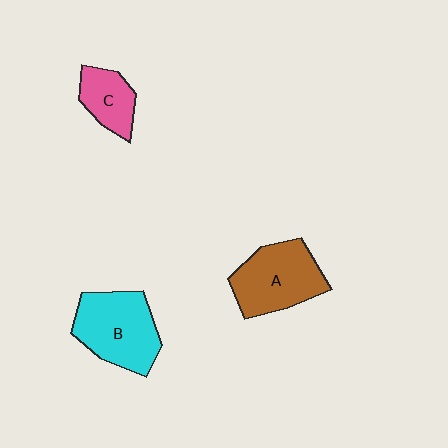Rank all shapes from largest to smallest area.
From largest to smallest: B (cyan), A (brown), C (pink).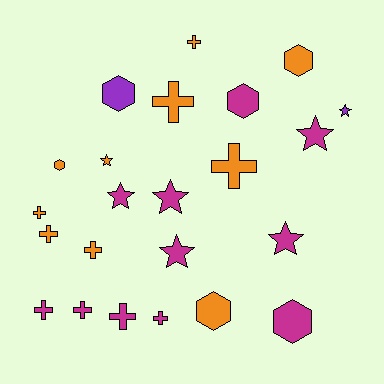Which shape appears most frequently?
Cross, with 10 objects.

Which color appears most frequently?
Magenta, with 11 objects.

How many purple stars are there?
There is 1 purple star.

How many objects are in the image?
There are 23 objects.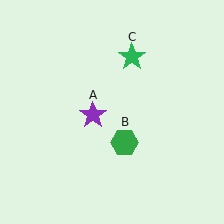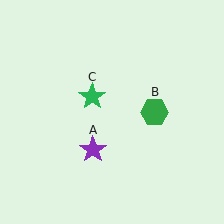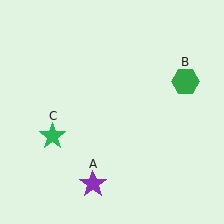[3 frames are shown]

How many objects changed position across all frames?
3 objects changed position: purple star (object A), green hexagon (object B), green star (object C).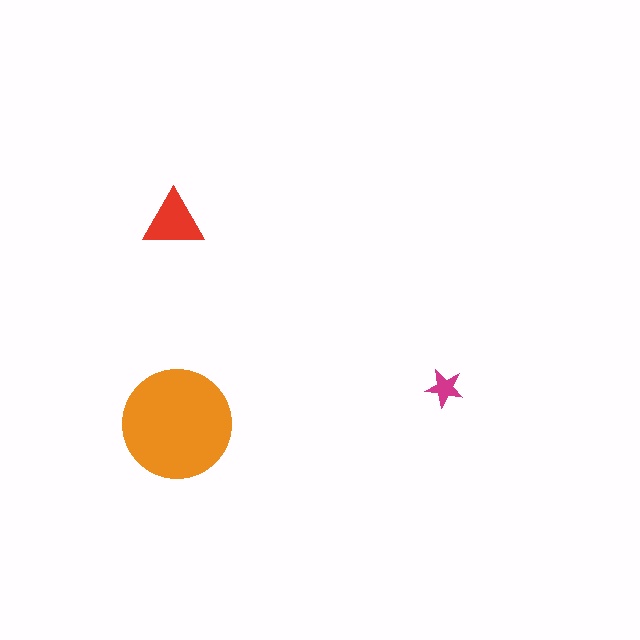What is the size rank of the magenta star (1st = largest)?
3rd.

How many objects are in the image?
There are 3 objects in the image.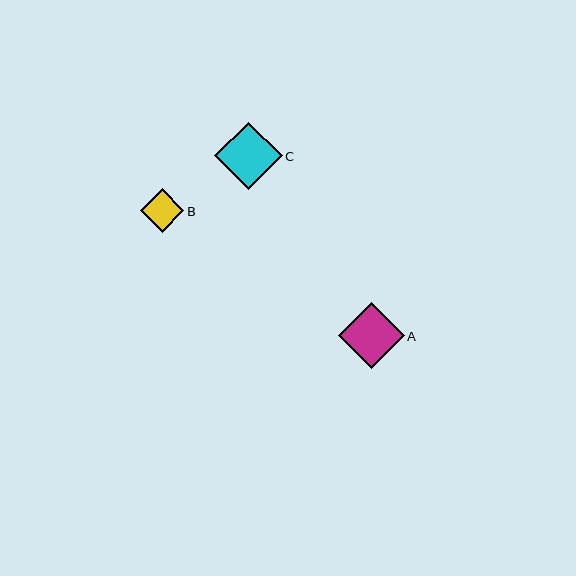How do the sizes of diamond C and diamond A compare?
Diamond C and diamond A are approximately the same size.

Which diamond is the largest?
Diamond C is the largest with a size of approximately 68 pixels.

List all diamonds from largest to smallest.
From largest to smallest: C, A, B.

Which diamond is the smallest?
Diamond B is the smallest with a size of approximately 43 pixels.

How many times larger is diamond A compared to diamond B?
Diamond A is approximately 1.5 times the size of diamond B.